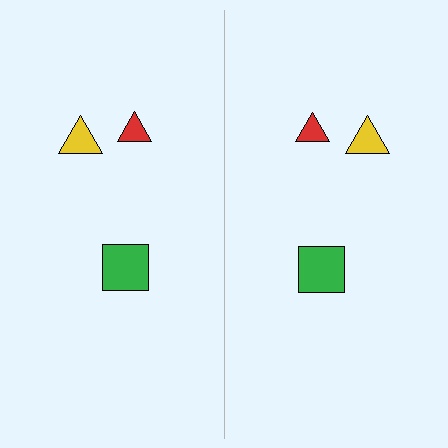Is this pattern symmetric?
Yes, this pattern has bilateral (reflection) symmetry.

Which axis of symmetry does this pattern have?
The pattern has a vertical axis of symmetry running through the center of the image.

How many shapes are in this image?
There are 6 shapes in this image.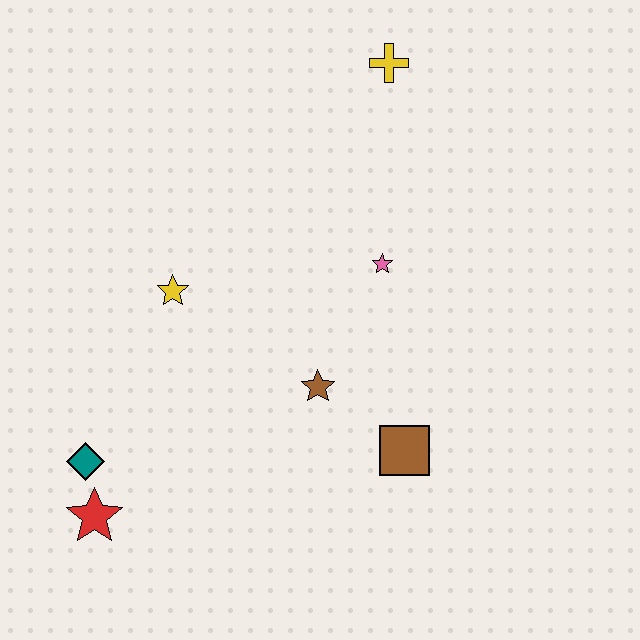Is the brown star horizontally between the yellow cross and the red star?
Yes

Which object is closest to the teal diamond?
The red star is closest to the teal diamond.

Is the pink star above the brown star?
Yes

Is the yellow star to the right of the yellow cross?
No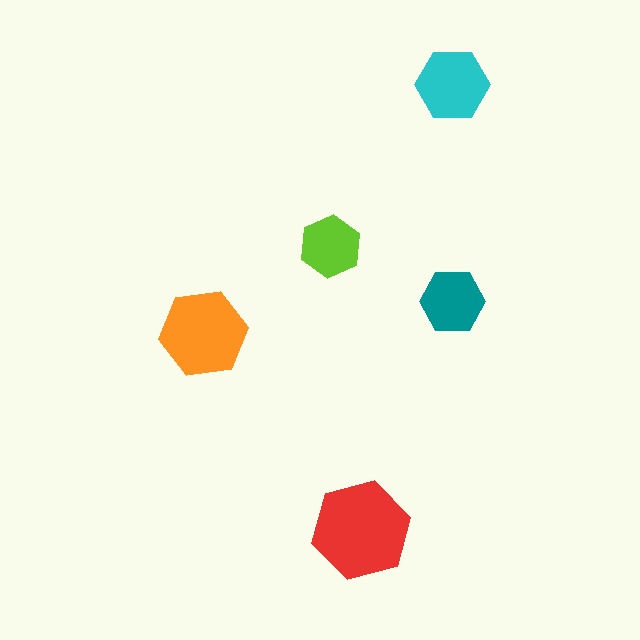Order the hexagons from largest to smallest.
the red one, the orange one, the cyan one, the teal one, the lime one.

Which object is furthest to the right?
The teal hexagon is rightmost.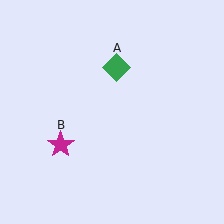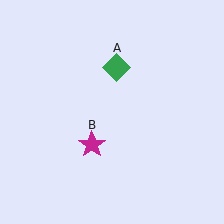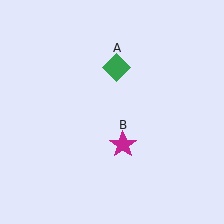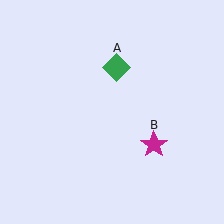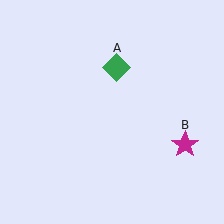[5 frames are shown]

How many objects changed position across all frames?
1 object changed position: magenta star (object B).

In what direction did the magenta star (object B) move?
The magenta star (object B) moved right.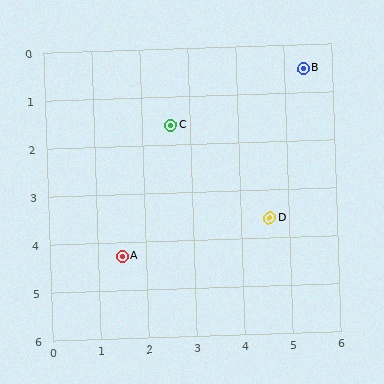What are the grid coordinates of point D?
Point D is at approximately (4.6, 3.6).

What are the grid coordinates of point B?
Point B is at approximately (5.4, 0.5).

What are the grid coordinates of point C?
Point C is at approximately (2.6, 1.6).